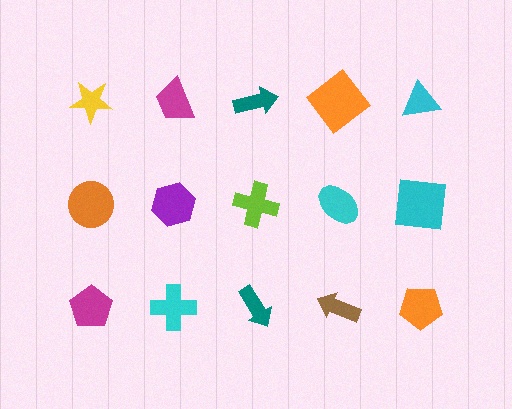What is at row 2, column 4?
A cyan ellipse.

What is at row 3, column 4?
A brown arrow.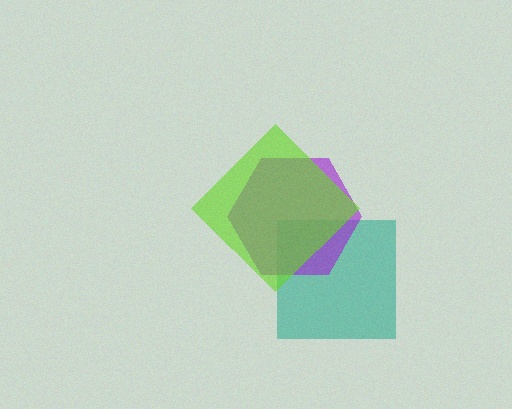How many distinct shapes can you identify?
There are 3 distinct shapes: a teal square, a purple hexagon, a lime diamond.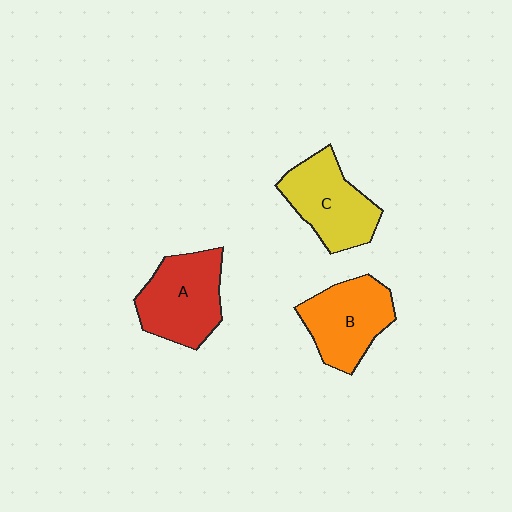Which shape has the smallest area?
Shape B (orange).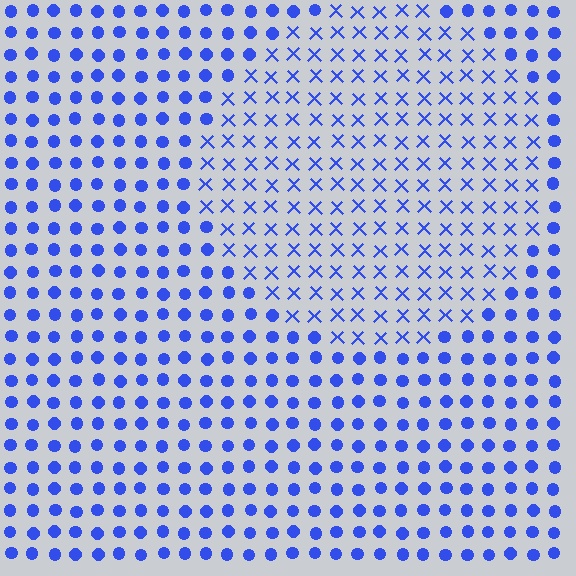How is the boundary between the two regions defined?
The boundary is defined by a change in element shape: X marks inside vs. circles outside. All elements share the same color and spacing.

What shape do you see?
I see a circle.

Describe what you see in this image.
The image is filled with small blue elements arranged in a uniform grid. A circle-shaped region contains X marks, while the surrounding area contains circles. The boundary is defined purely by the change in element shape.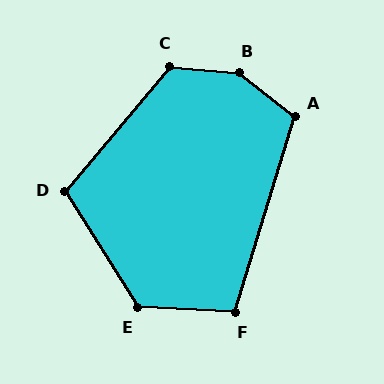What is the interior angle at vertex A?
Approximately 111 degrees (obtuse).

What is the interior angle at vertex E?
Approximately 125 degrees (obtuse).